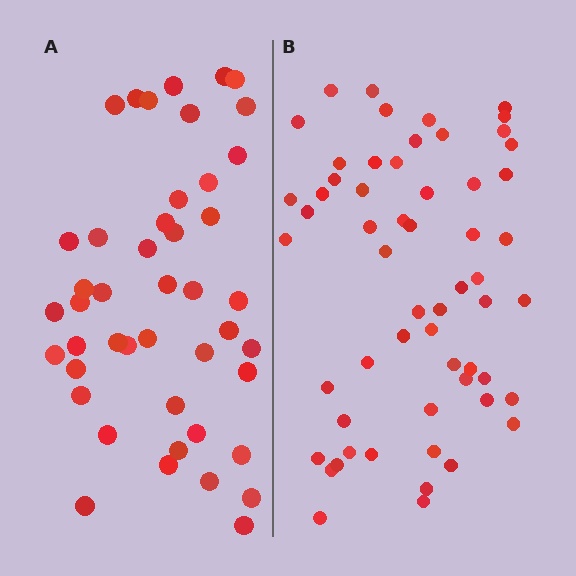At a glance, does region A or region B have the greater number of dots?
Region B (the right region) has more dots.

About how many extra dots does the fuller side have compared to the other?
Region B has approximately 15 more dots than region A.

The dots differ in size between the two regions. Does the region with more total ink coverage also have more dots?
No. Region A has more total ink coverage because its dots are larger, but region B actually contains more individual dots. Total area can be misleading — the number of items is what matters here.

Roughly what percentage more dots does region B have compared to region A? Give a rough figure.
About 30% more.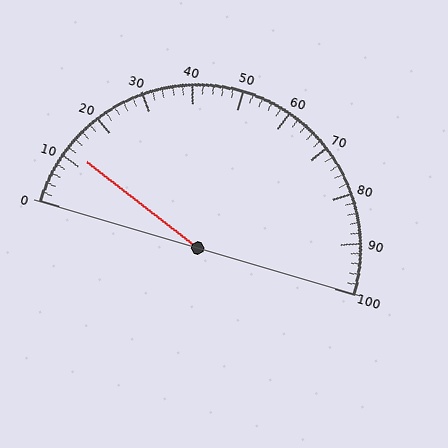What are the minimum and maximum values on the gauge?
The gauge ranges from 0 to 100.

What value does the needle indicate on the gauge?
The needle indicates approximately 12.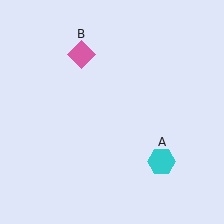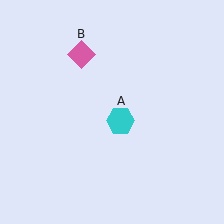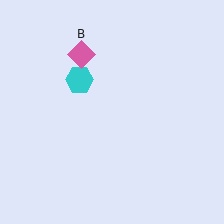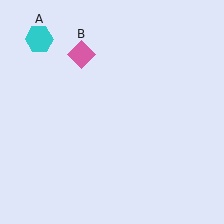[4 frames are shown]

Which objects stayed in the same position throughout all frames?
Pink diamond (object B) remained stationary.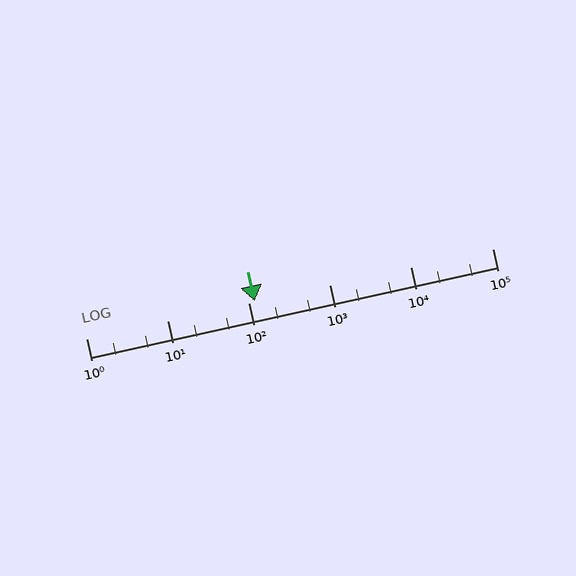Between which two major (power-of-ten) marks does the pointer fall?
The pointer is between 100 and 1000.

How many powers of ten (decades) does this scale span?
The scale spans 5 decades, from 1 to 100000.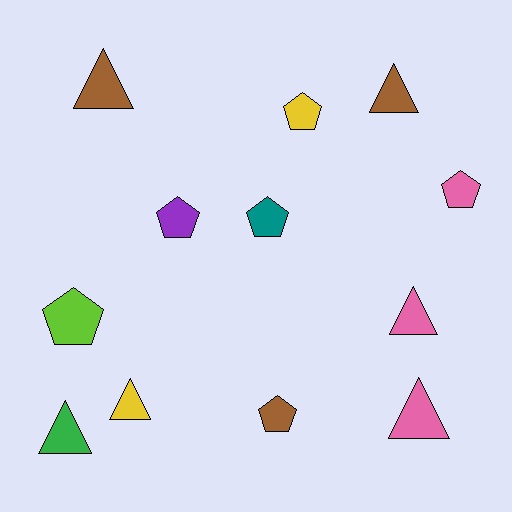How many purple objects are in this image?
There is 1 purple object.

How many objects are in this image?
There are 12 objects.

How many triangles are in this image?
There are 6 triangles.